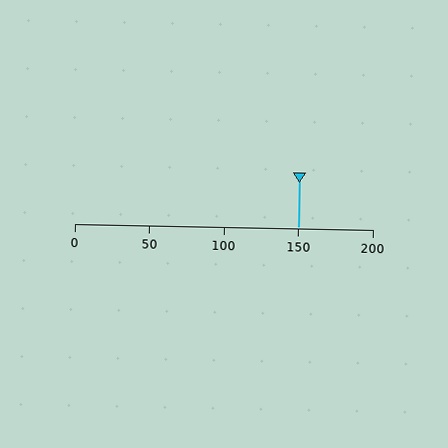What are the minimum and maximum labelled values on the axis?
The axis runs from 0 to 200.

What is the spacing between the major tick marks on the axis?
The major ticks are spaced 50 apart.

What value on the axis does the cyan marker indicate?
The marker indicates approximately 150.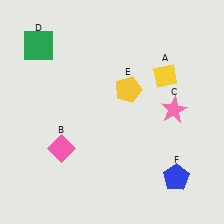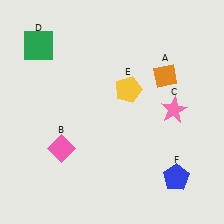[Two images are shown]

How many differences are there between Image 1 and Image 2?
There is 1 difference between the two images.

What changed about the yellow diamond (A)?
In Image 1, A is yellow. In Image 2, it changed to orange.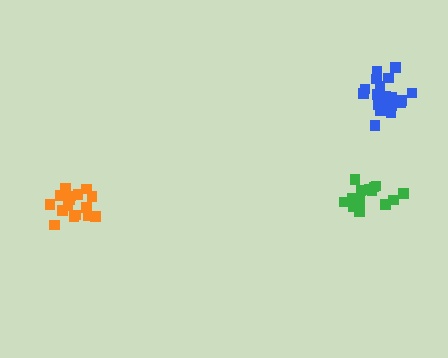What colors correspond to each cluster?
The clusters are colored: orange, green, blue.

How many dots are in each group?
Group 1: 16 dots, Group 2: 14 dots, Group 3: 20 dots (50 total).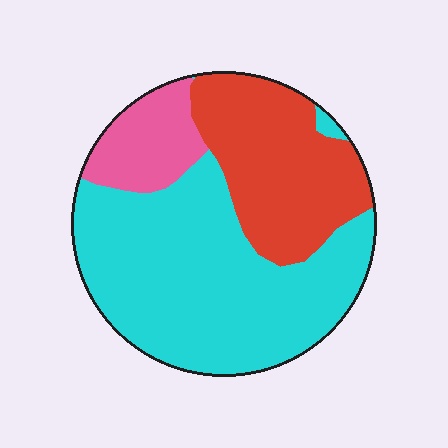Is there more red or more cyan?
Cyan.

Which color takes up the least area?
Pink, at roughly 15%.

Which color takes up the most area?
Cyan, at roughly 55%.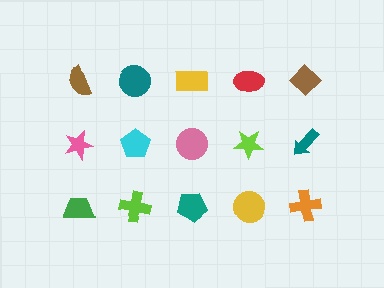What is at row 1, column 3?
A yellow rectangle.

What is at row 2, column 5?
A teal arrow.